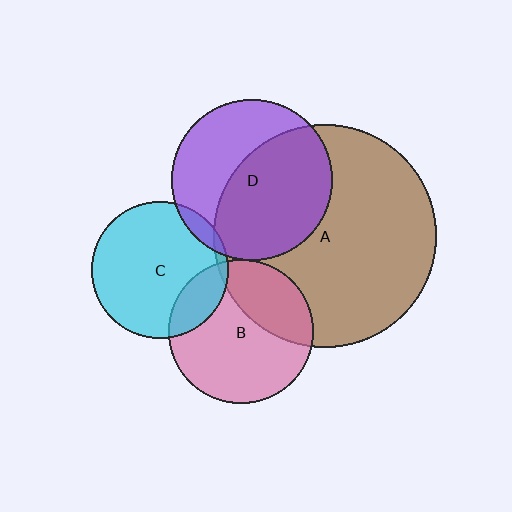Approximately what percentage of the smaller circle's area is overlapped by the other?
Approximately 5%.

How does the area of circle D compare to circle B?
Approximately 1.2 times.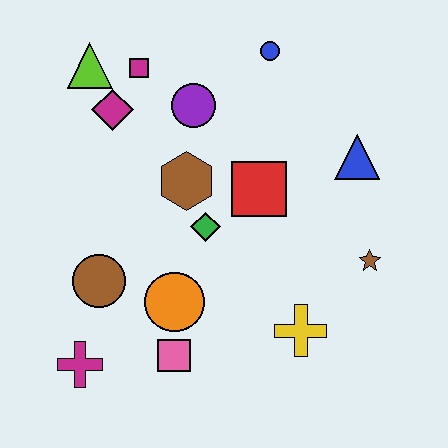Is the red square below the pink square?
No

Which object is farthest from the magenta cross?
The blue circle is farthest from the magenta cross.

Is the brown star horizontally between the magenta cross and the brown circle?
No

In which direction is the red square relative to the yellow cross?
The red square is above the yellow cross.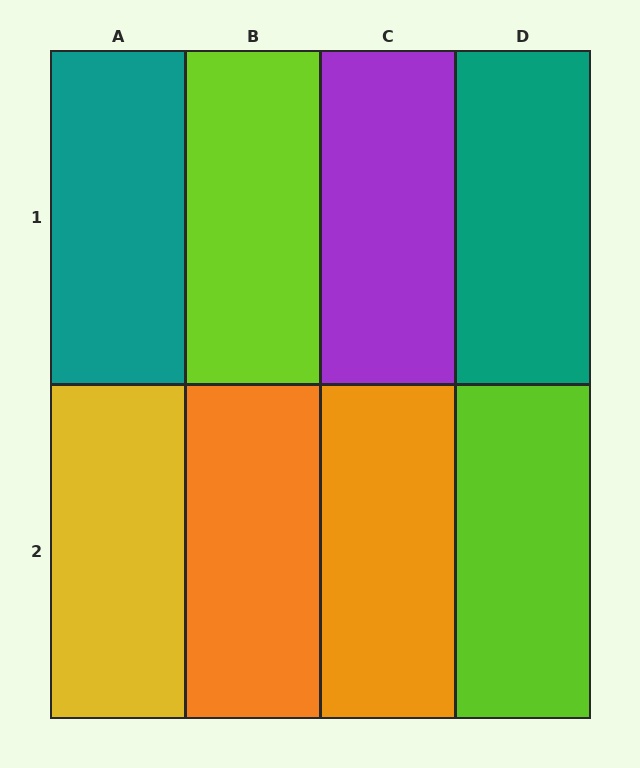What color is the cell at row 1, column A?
Teal.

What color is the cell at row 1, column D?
Teal.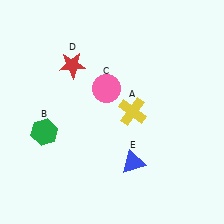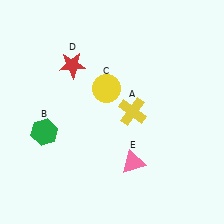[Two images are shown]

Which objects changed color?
C changed from pink to yellow. E changed from blue to pink.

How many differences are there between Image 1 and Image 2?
There are 2 differences between the two images.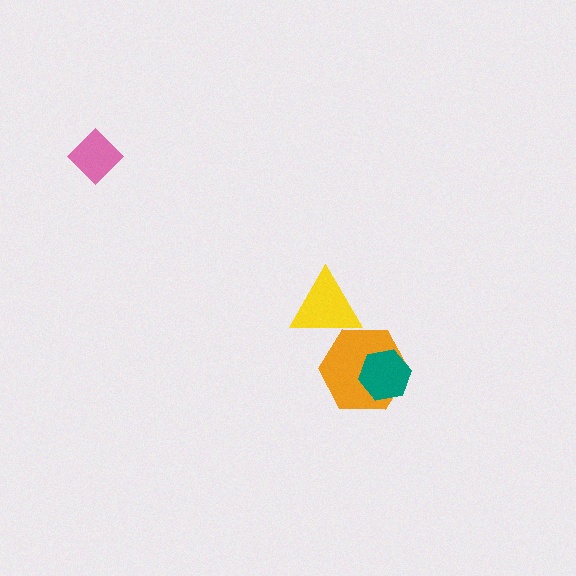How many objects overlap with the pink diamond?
0 objects overlap with the pink diamond.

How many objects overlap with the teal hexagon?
1 object overlaps with the teal hexagon.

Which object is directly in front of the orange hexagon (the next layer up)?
The yellow triangle is directly in front of the orange hexagon.